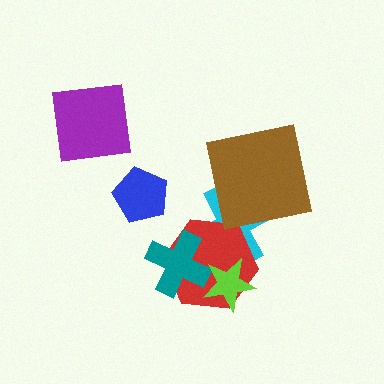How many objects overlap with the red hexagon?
3 objects overlap with the red hexagon.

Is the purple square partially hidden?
No, no other shape covers it.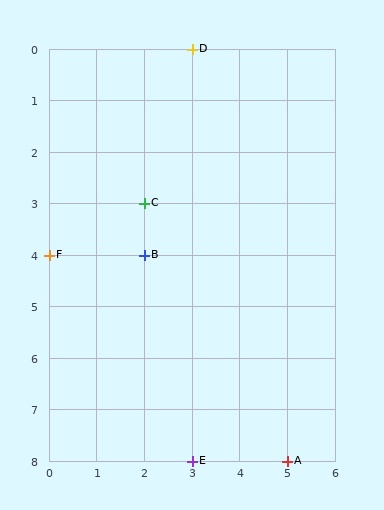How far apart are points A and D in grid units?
Points A and D are 2 columns and 8 rows apart (about 8.2 grid units diagonally).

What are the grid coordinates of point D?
Point D is at grid coordinates (3, 0).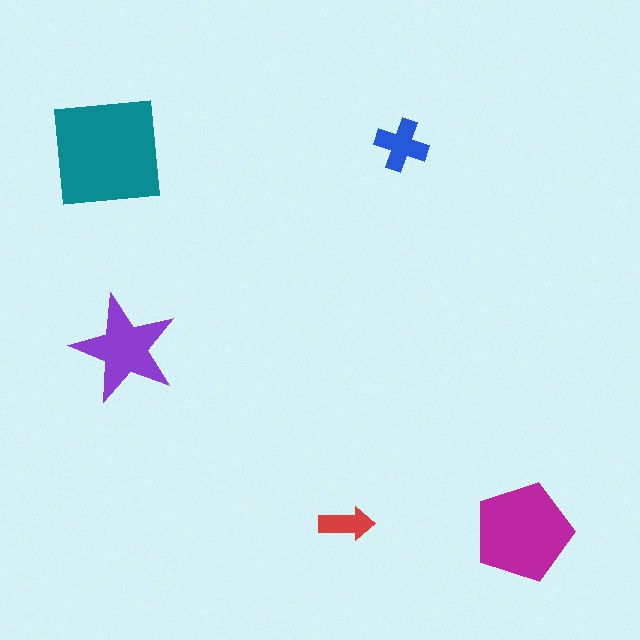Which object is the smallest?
The red arrow.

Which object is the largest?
The teal square.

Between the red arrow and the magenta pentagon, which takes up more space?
The magenta pentagon.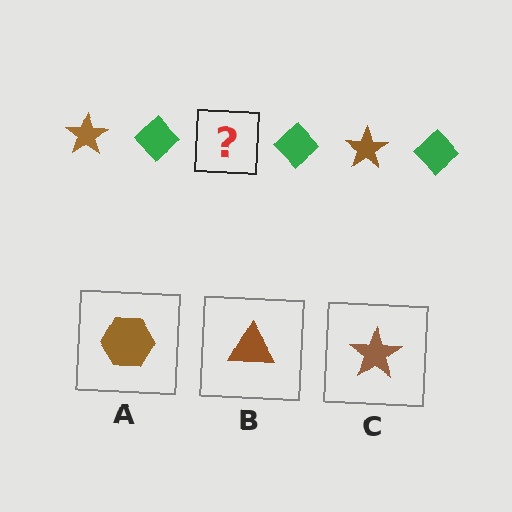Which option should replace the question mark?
Option C.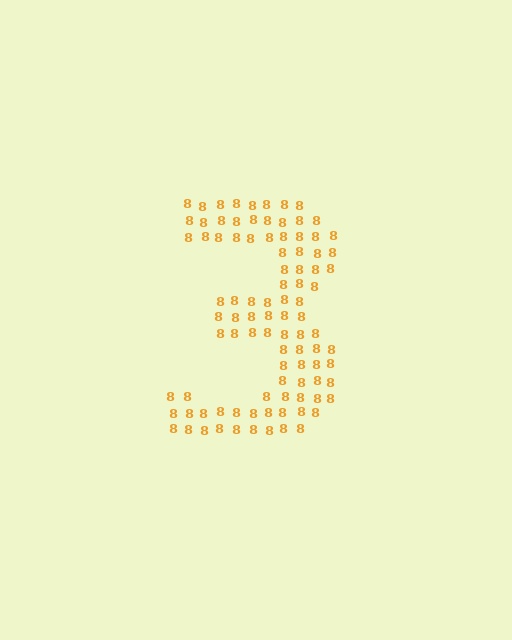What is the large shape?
The large shape is the digit 3.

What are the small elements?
The small elements are digit 8's.